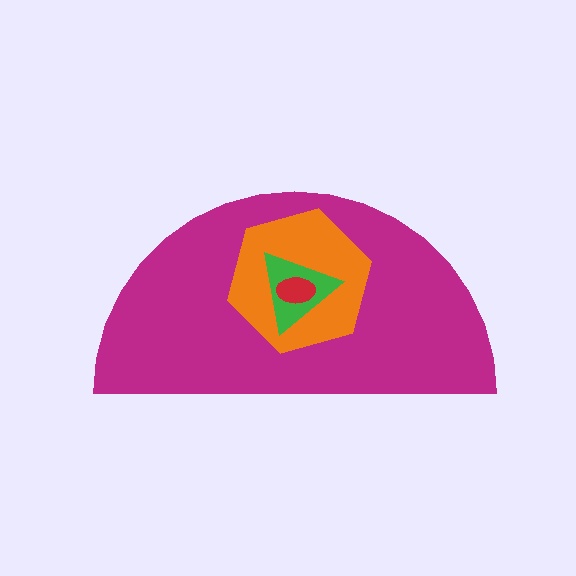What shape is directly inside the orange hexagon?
The green triangle.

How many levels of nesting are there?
4.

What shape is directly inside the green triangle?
The red ellipse.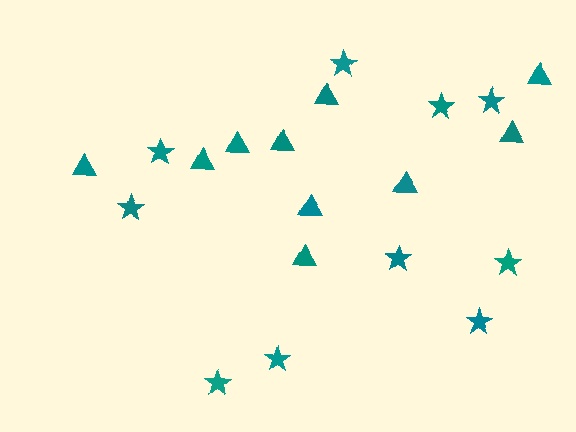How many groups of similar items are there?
There are 2 groups: one group of stars (10) and one group of triangles (10).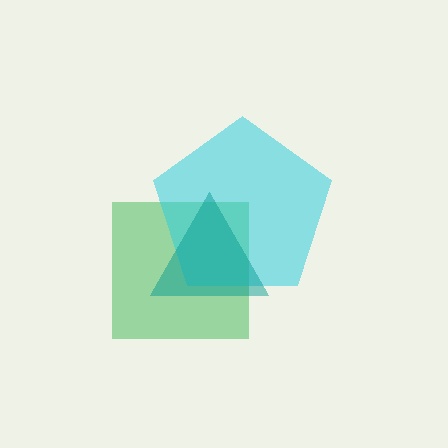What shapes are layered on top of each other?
The layered shapes are: a green square, a cyan pentagon, a teal triangle.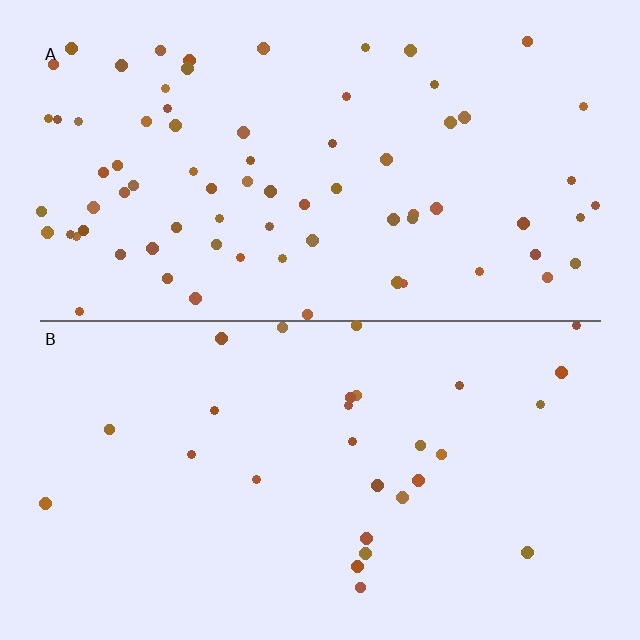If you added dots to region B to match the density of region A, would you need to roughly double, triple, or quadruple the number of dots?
Approximately triple.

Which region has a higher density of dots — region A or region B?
A (the top).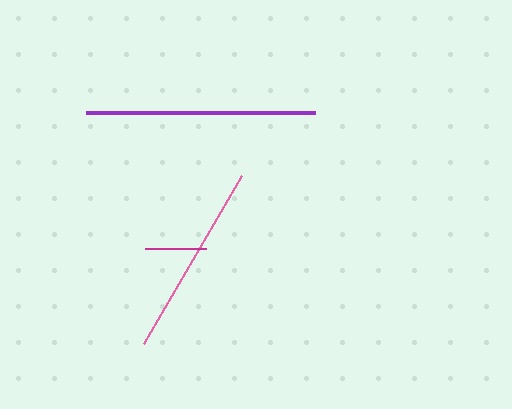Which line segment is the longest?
The purple line is the longest at approximately 229 pixels.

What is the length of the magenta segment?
The magenta segment is approximately 61 pixels long.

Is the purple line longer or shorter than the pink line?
The purple line is longer than the pink line.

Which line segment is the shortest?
The magenta line is the shortest at approximately 61 pixels.